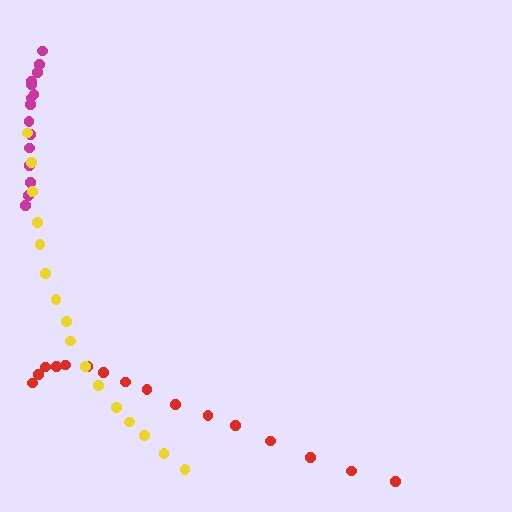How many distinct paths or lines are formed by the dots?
There are 3 distinct paths.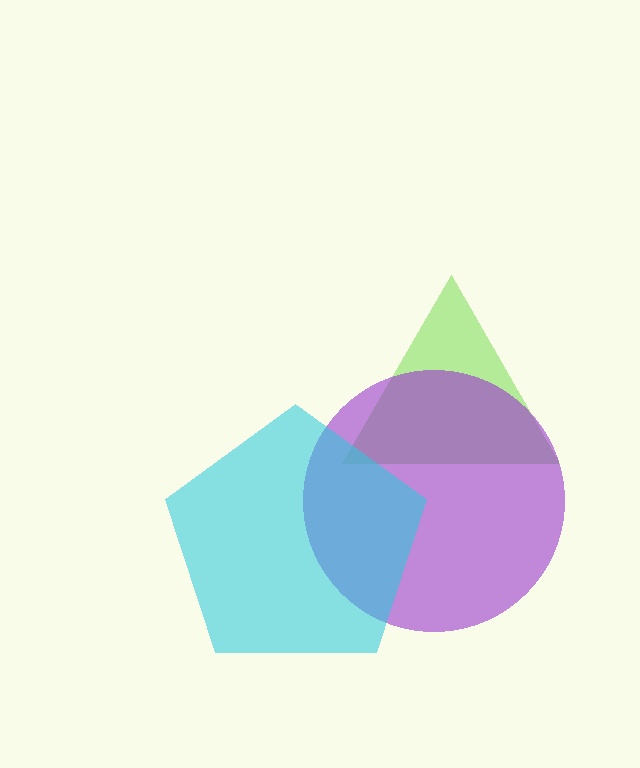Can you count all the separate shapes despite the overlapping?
Yes, there are 3 separate shapes.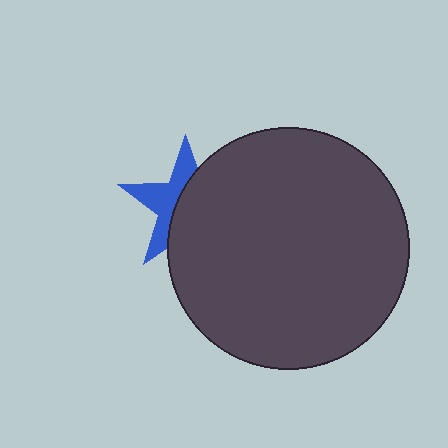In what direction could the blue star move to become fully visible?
The blue star could move left. That would shift it out from behind the dark gray circle entirely.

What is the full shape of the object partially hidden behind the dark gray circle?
The partially hidden object is a blue star.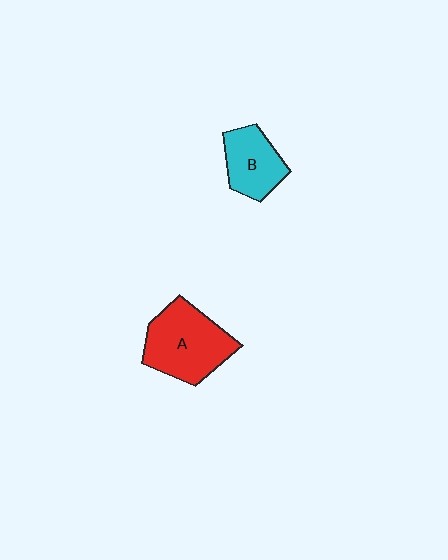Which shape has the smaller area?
Shape B (cyan).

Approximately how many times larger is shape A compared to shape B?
Approximately 1.6 times.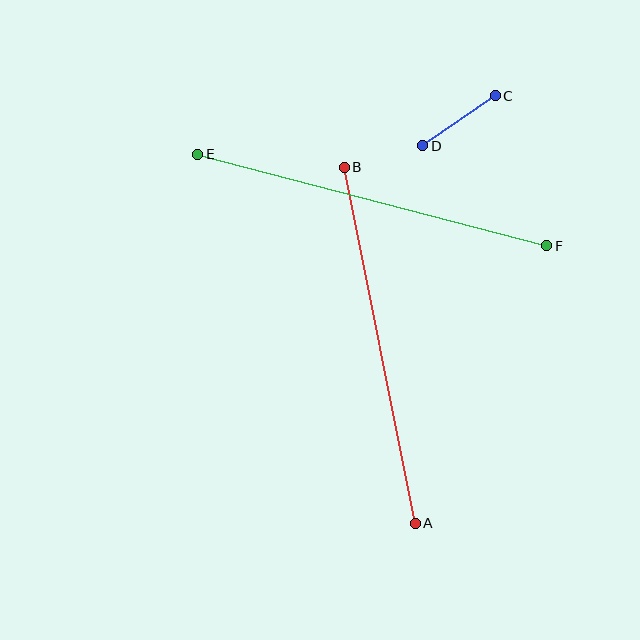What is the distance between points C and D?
The distance is approximately 88 pixels.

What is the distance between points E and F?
The distance is approximately 361 pixels.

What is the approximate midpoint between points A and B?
The midpoint is at approximately (380, 345) pixels.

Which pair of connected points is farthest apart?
Points A and B are farthest apart.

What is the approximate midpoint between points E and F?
The midpoint is at approximately (372, 200) pixels.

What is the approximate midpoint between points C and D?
The midpoint is at approximately (459, 121) pixels.